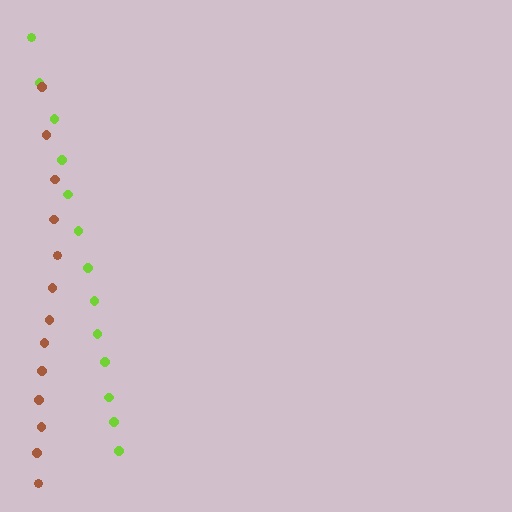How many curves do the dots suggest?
There are 2 distinct paths.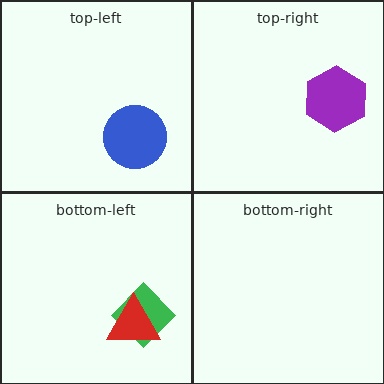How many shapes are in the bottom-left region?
2.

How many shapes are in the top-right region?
1.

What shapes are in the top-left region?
The blue circle.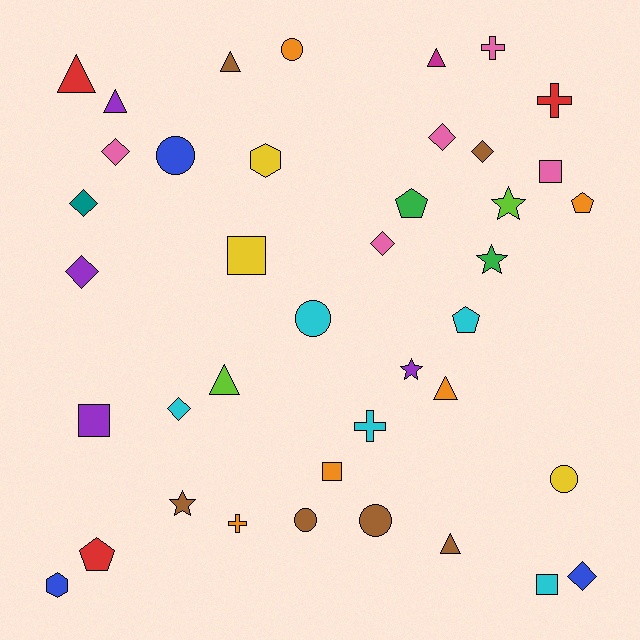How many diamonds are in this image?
There are 8 diamonds.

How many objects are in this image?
There are 40 objects.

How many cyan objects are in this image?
There are 5 cyan objects.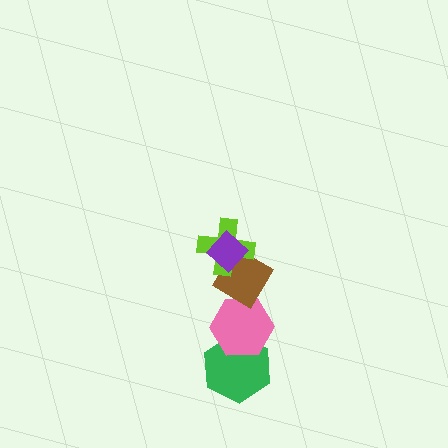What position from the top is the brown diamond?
The brown diamond is 3rd from the top.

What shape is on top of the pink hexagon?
The brown diamond is on top of the pink hexagon.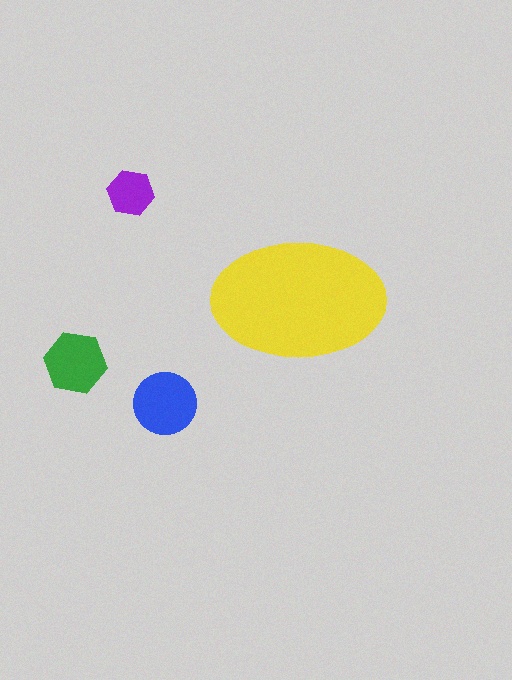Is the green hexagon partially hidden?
No, the green hexagon is fully visible.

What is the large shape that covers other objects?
A yellow ellipse.